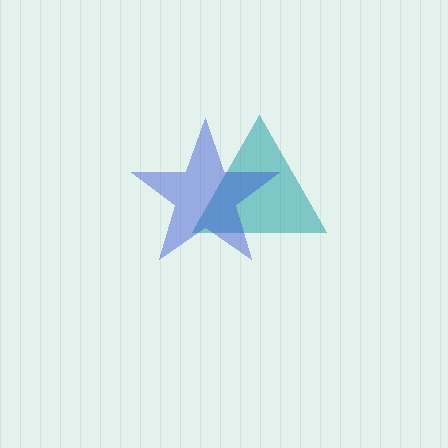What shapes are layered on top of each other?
The layered shapes are: a teal triangle, a blue star.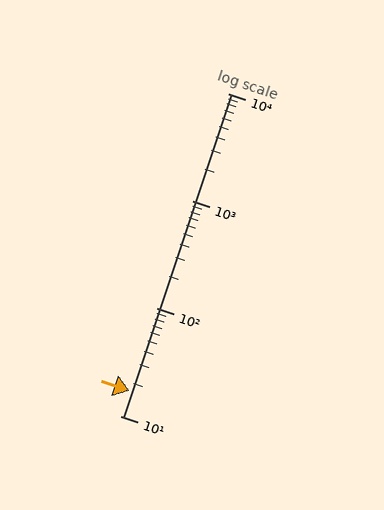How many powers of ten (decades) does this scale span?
The scale spans 3 decades, from 10 to 10000.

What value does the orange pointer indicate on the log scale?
The pointer indicates approximately 17.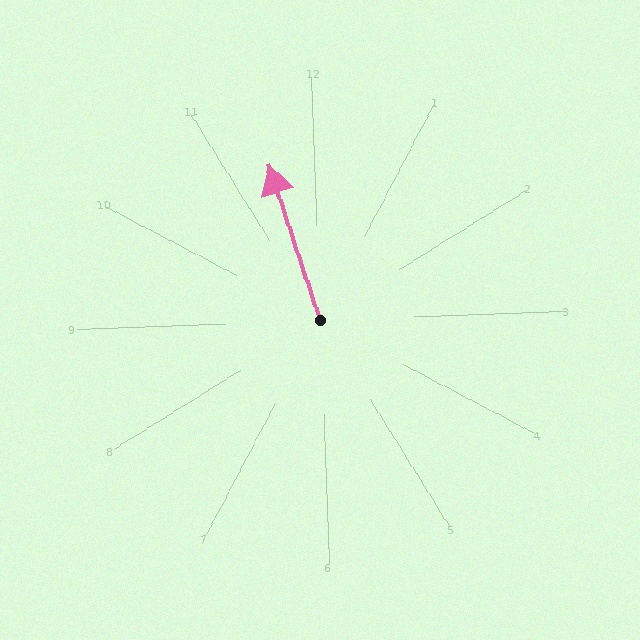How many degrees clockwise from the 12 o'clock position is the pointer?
Approximately 344 degrees.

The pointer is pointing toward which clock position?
Roughly 11 o'clock.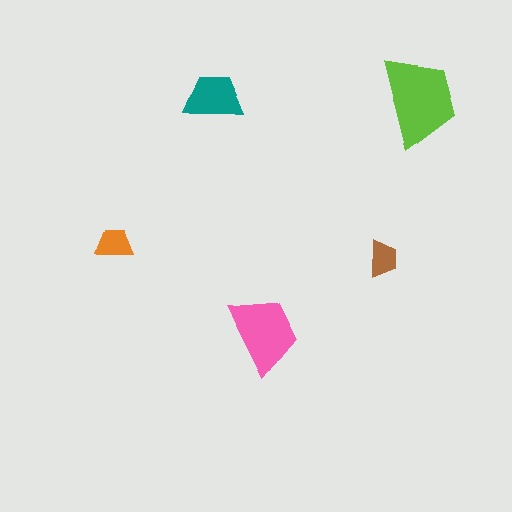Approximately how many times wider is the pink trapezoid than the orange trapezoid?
About 2 times wider.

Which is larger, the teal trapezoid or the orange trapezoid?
The teal one.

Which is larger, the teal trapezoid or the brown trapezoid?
The teal one.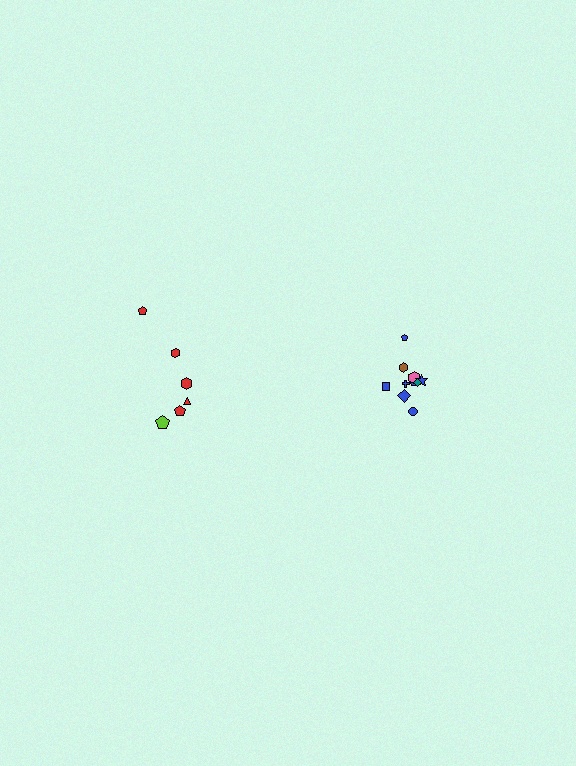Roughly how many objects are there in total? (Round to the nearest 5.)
Roughly 15 objects in total.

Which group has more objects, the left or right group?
The right group.